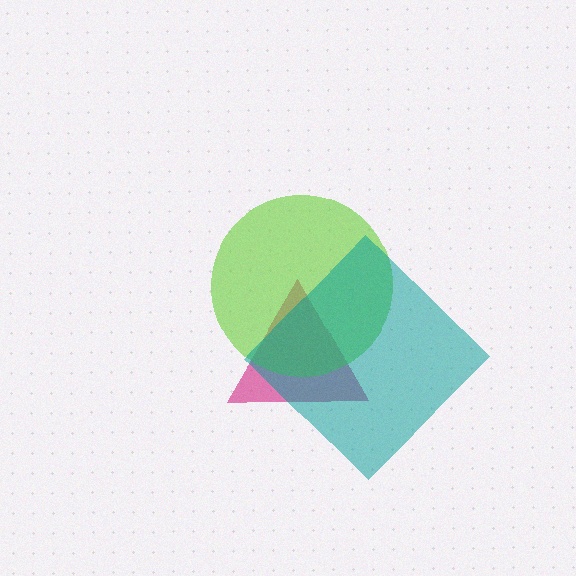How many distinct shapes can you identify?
There are 3 distinct shapes: a magenta triangle, a lime circle, a teal diamond.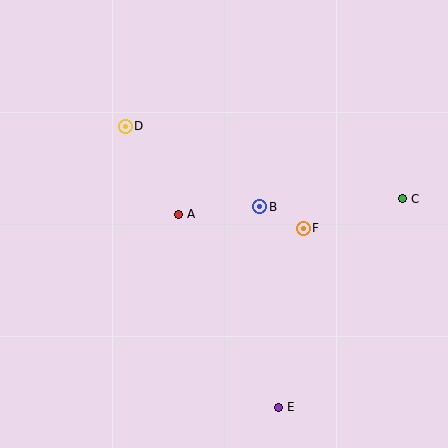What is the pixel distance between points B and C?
The distance between B and C is 143 pixels.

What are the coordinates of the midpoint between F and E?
The midpoint between F and E is at (291, 318).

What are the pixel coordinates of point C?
Point C is at (402, 199).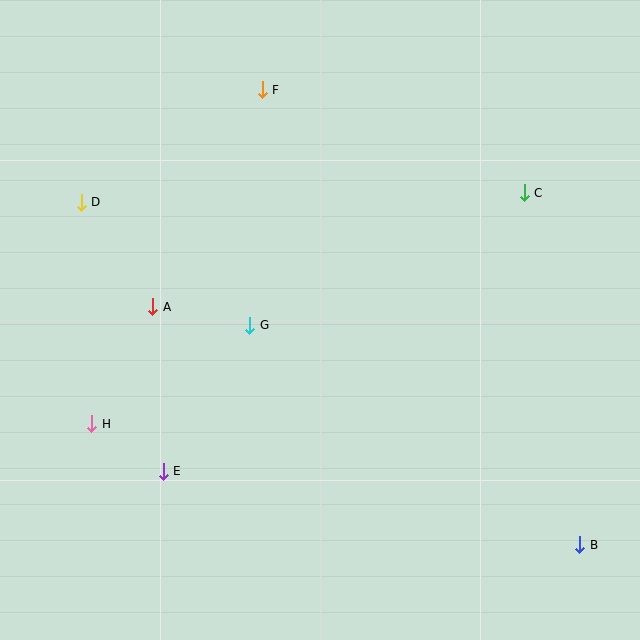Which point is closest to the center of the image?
Point G at (250, 325) is closest to the center.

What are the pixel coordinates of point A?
Point A is at (153, 307).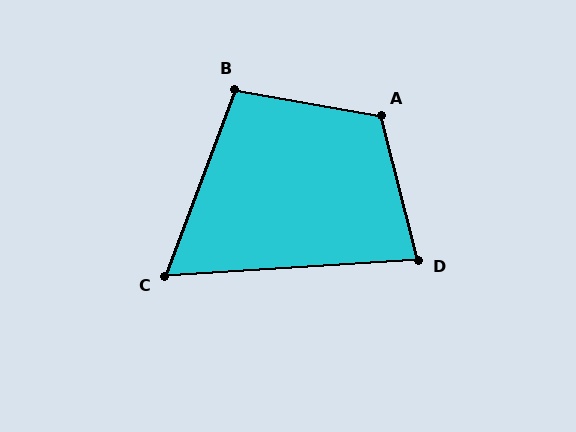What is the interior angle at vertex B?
Approximately 101 degrees (obtuse).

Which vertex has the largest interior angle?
A, at approximately 114 degrees.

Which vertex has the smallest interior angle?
C, at approximately 66 degrees.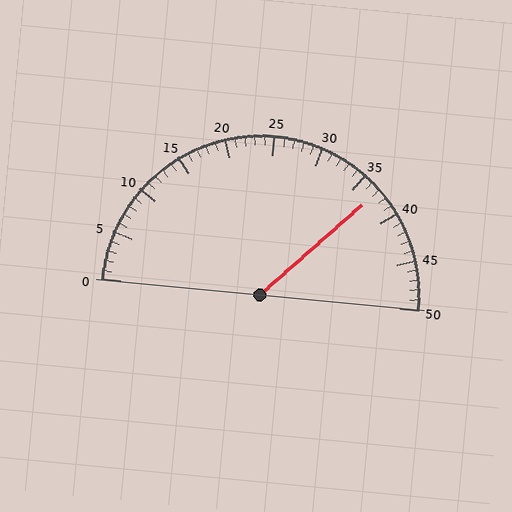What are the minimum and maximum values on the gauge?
The gauge ranges from 0 to 50.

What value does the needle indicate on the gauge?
The needle indicates approximately 37.